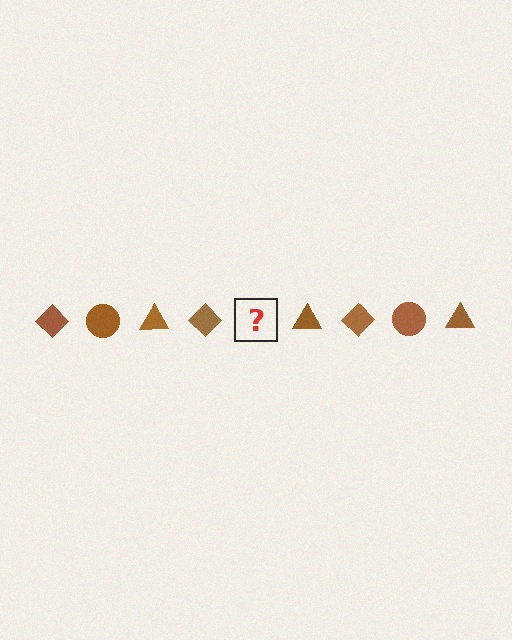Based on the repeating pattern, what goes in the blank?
The blank should be a brown circle.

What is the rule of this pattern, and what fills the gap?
The rule is that the pattern cycles through diamond, circle, triangle shapes in brown. The gap should be filled with a brown circle.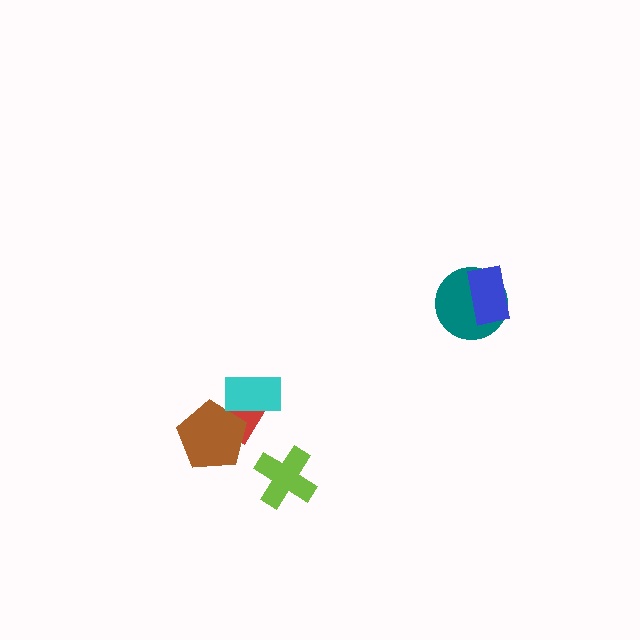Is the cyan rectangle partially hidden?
No, no other shape covers it.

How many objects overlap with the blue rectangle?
1 object overlaps with the blue rectangle.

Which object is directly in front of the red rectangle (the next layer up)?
The brown pentagon is directly in front of the red rectangle.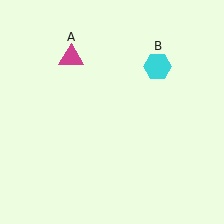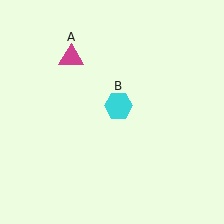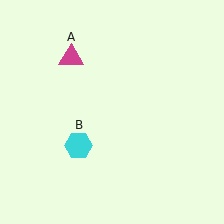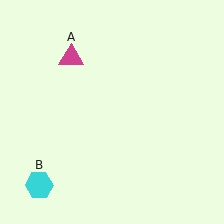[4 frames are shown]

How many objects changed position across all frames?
1 object changed position: cyan hexagon (object B).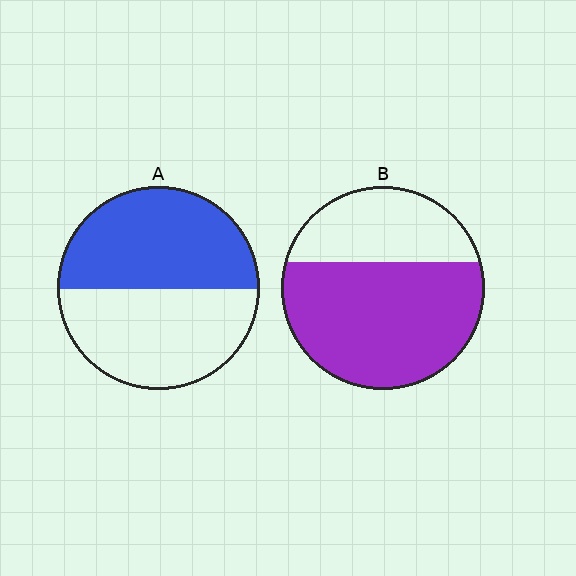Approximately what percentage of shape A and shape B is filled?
A is approximately 50% and B is approximately 65%.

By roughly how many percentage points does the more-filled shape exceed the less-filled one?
By roughly 15 percentage points (B over A).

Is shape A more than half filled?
Roughly half.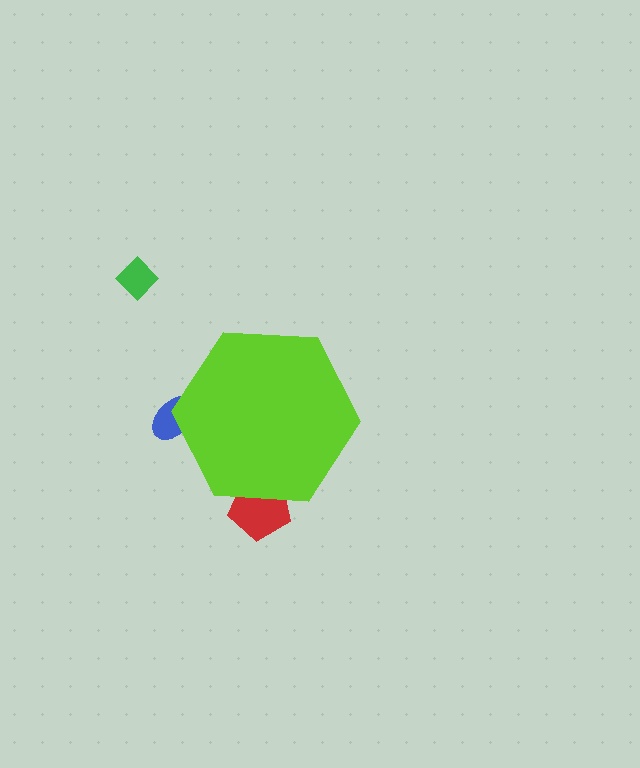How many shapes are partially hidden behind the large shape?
2 shapes are partially hidden.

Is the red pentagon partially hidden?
Yes, the red pentagon is partially hidden behind the lime hexagon.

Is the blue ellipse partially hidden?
Yes, the blue ellipse is partially hidden behind the lime hexagon.